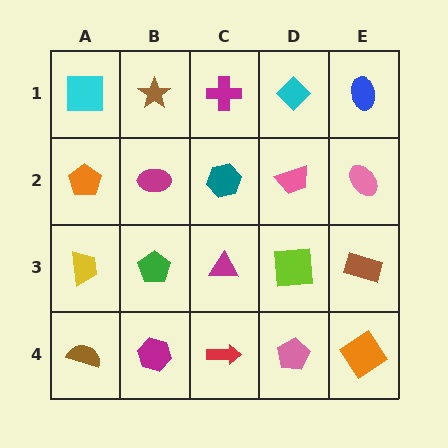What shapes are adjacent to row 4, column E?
A brown rectangle (row 3, column E), a pink pentagon (row 4, column D).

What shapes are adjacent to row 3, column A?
An orange pentagon (row 2, column A), a brown semicircle (row 4, column A), a green pentagon (row 3, column B).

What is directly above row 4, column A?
A yellow trapezoid.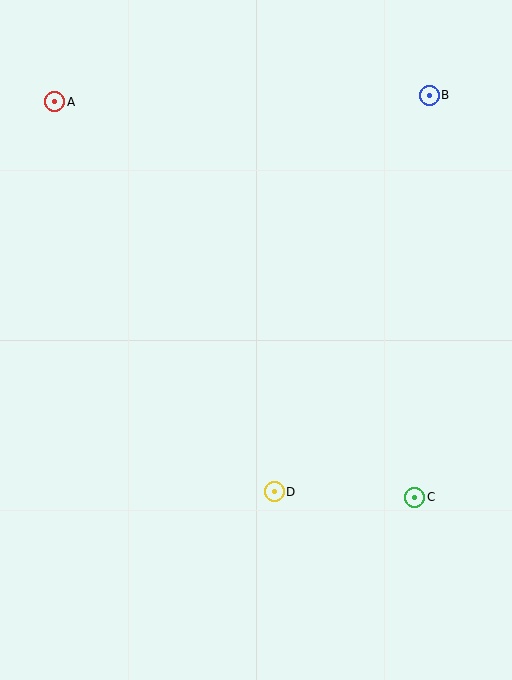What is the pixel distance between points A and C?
The distance between A and C is 535 pixels.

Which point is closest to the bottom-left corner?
Point D is closest to the bottom-left corner.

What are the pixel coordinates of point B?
Point B is at (429, 95).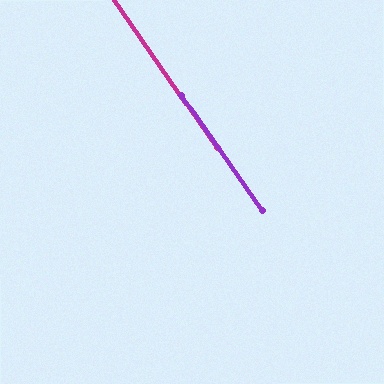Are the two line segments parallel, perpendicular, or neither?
Parallel — their directions differ by only 0.1°.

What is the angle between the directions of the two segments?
Approximately 0 degrees.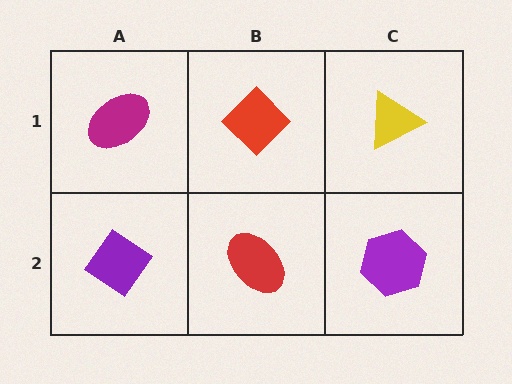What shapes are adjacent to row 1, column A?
A purple diamond (row 2, column A), a red diamond (row 1, column B).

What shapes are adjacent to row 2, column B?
A red diamond (row 1, column B), a purple diamond (row 2, column A), a purple hexagon (row 2, column C).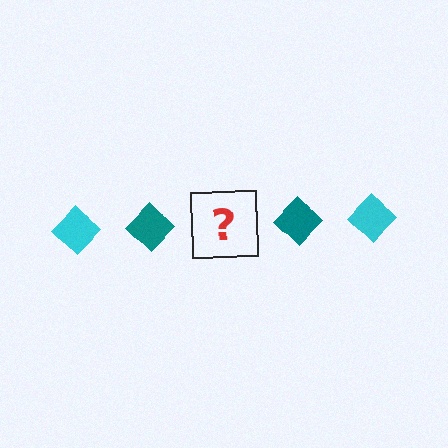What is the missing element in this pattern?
The missing element is a cyan diamond.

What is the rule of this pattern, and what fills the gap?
The rule is that the pattern cycles through cyan, teal diamonds. The gap should be filled with a cyan diamond.